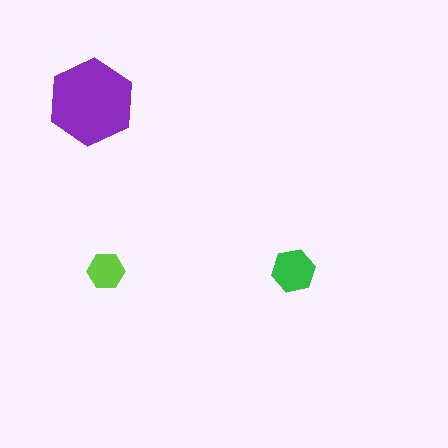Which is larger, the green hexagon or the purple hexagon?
The purple one.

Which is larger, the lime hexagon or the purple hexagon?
The purple one.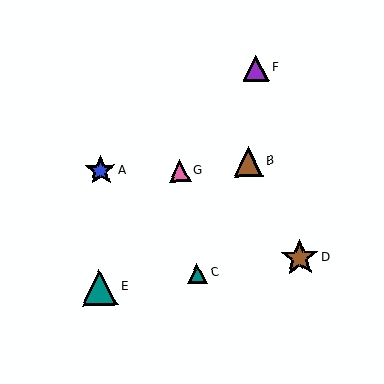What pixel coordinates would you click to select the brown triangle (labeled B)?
Click at (248, 162) to select the brown triangle B.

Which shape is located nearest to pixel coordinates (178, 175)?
The pink triangle (labeled G) at (180, 171) is nearest to that location.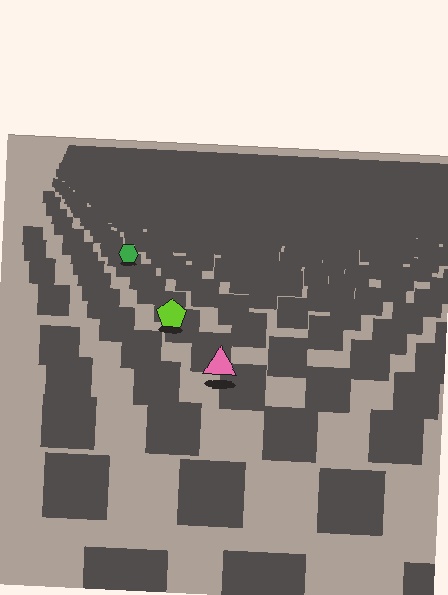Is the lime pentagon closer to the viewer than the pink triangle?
No. The pink triangle is closer — you can tell from the texture gradient: the ground texture is coarser near it.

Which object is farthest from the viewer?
The green hexagon is farthest from the viewer. It appears smaller and the ground texture around it is denser.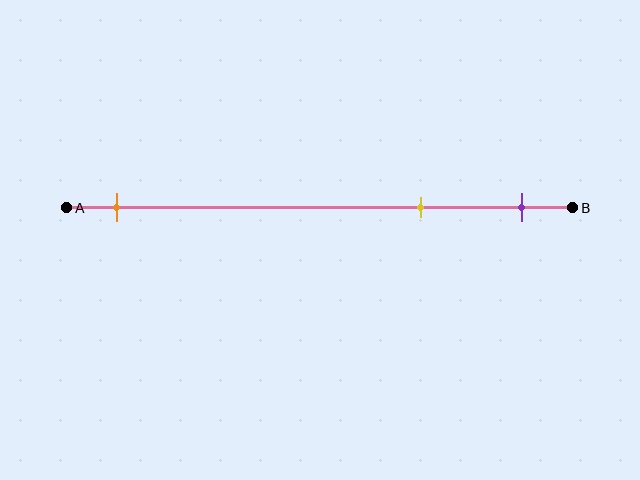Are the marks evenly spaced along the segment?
No, the marks are not evenly spaced.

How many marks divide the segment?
There are 3 marks dividing the segment.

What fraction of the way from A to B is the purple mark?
The purple mark is approximately 90% (0.9) of the way from A to B.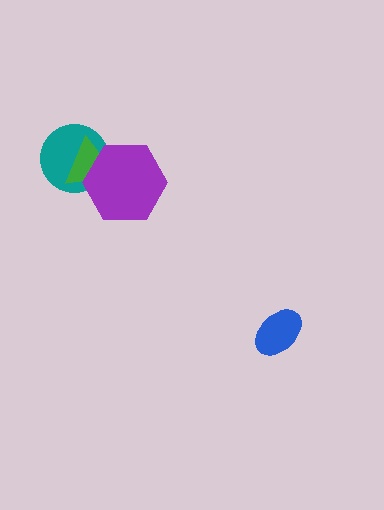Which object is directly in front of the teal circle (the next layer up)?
The green triangle is directly in front of the teal circle.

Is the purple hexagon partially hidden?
No, no other shape covers it.